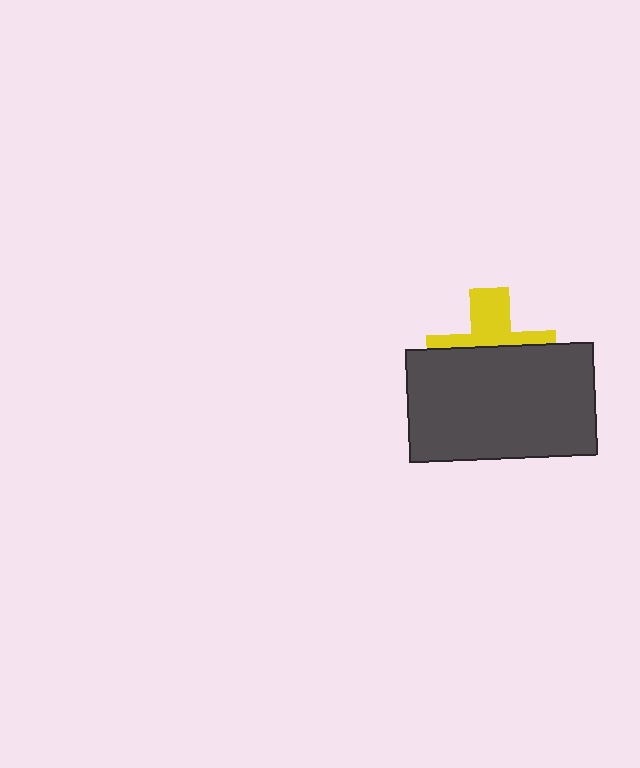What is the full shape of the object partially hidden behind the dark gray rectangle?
The partially hidden object is a yellow cross.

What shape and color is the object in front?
The object in front is a dark gray rectangle.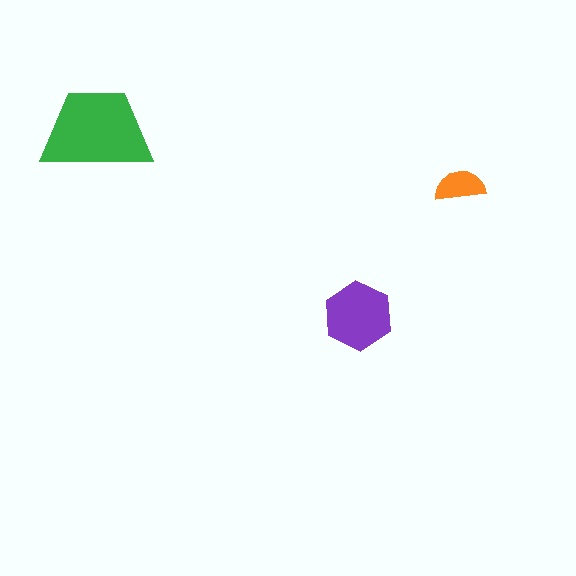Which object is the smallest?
The orange semicircle.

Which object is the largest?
The green trapezoid.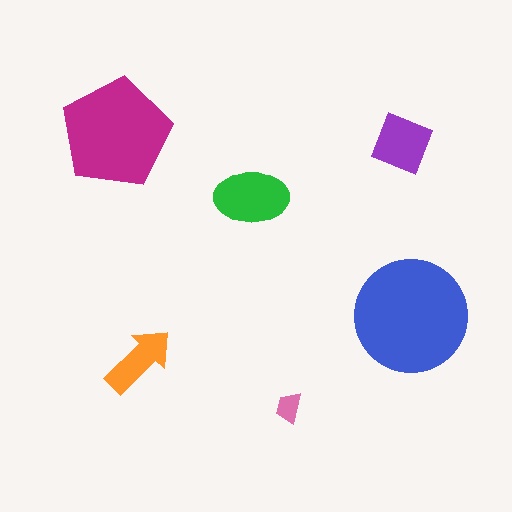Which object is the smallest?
The pink trapezoid.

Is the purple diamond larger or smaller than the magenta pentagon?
Smaller.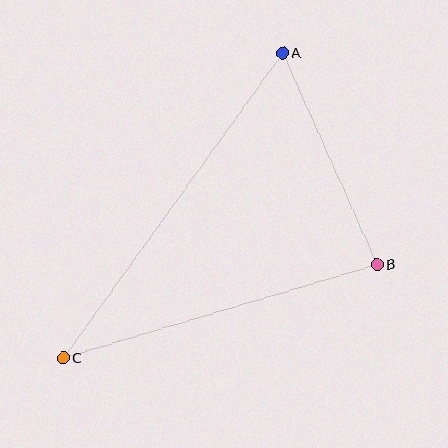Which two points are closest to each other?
Points A and B are closest to each other.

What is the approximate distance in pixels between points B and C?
The distance between B and C is approximately 327 pixels.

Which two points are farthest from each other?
Points A and C are farthest from each other.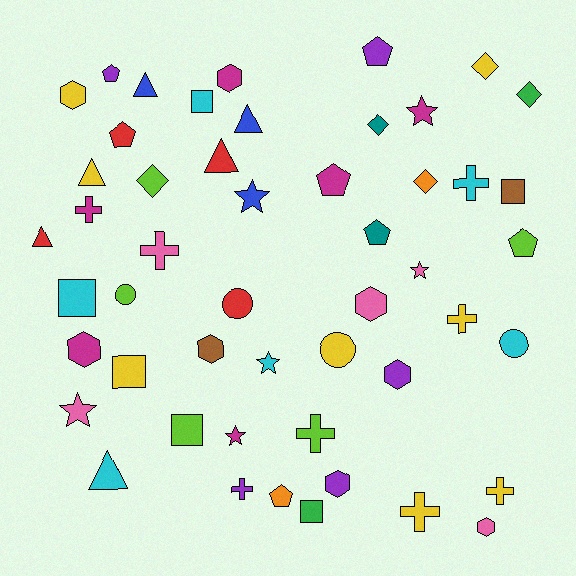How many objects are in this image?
There are 50 objects.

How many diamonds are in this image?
There are 5 diamonds.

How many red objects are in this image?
There are 4 red objects.